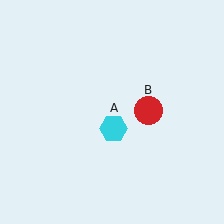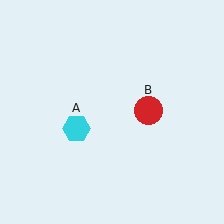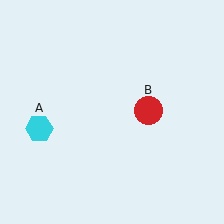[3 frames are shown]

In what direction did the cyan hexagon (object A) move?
The cyan hexagon (object A) moved left.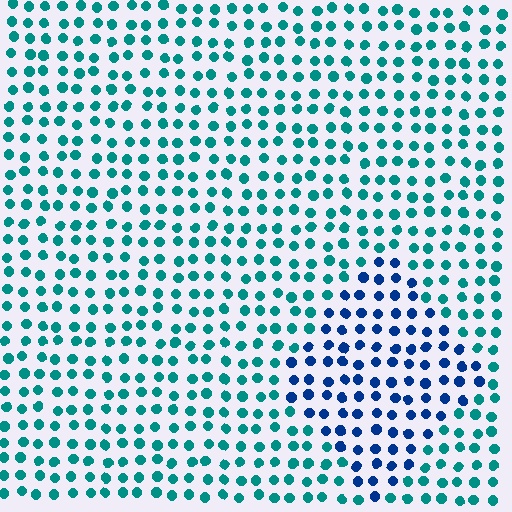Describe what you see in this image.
The image is filled with small teal elements in a uniform arrangement. A diamond-shaped region is visible where the elements are tinted to a slightly different hue, forming a subtle color boundary.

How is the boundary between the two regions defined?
The boundary is defined purely by a slight shift in hue (about 43 degrees). Spacing, size, and orientation are identical on both sides.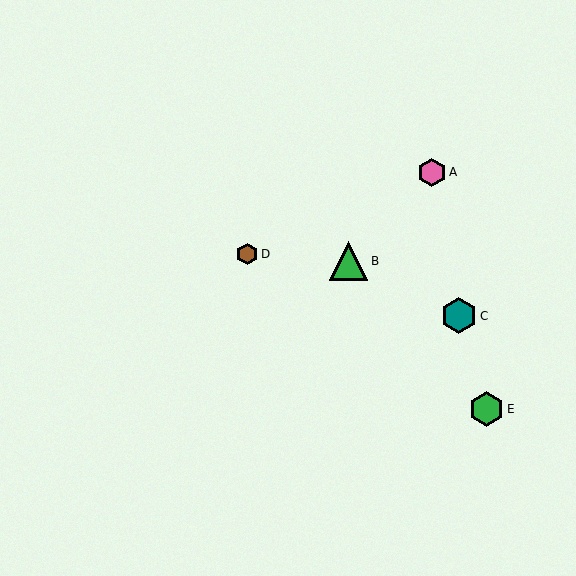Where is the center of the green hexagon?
The center of the green hexagon is at (487, 409).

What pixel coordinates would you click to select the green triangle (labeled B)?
Click at (349, 261) to select the green triangle B.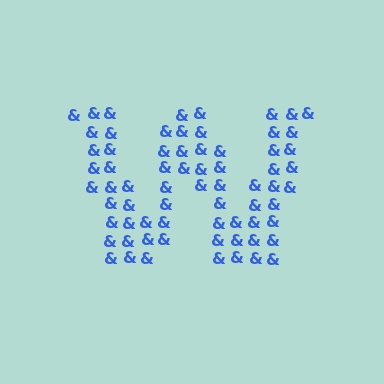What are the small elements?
The small elements are ampersands.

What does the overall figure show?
The overall figure shows the letter W.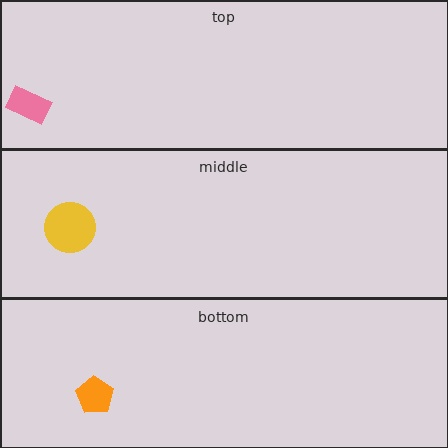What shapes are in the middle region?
The yellow circle.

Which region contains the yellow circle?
The middle region.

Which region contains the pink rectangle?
The top region.